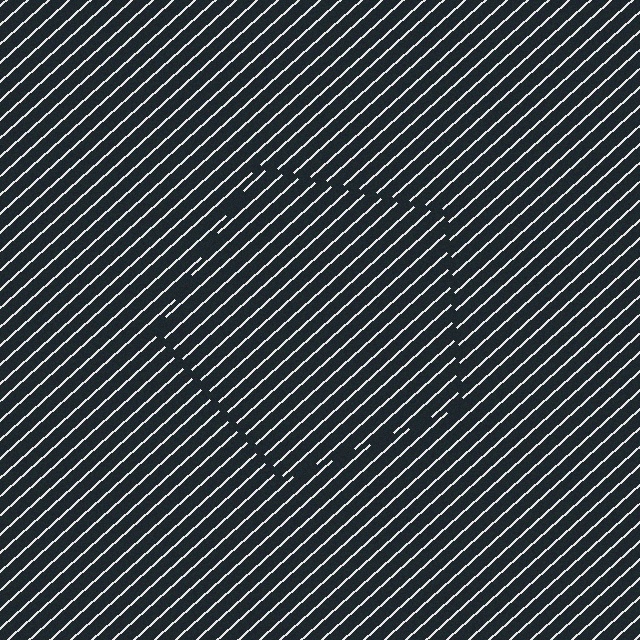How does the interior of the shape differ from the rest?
The interior of the shape contains the same grating, shifted by half a period — the contour is defined by the phase discontinuity where line-ends from the inner and outer gratings abut.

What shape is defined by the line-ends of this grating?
An illusory pentagon. The interior of the shape contains the same grating, shifted by half a period — the contour is defined by the phase discontinuity where line-ends from the inner and outer gratings abut.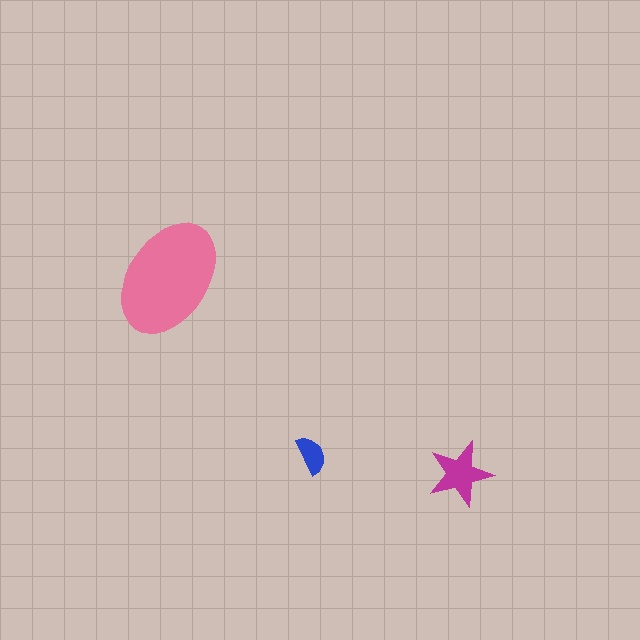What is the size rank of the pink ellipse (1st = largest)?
1st.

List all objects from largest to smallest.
The pink ellipse, the magenta star, the blue semicircle.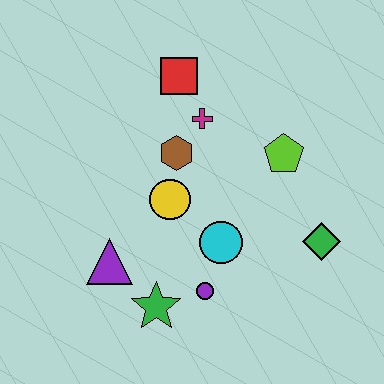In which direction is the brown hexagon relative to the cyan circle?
The brown hexagon is above the cyan circle.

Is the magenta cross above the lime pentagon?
Yes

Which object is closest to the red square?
The magenta cross is closest to the red square.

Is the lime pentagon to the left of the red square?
No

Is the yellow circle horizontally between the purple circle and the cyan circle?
No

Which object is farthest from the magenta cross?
The green star is farthest from the magenta cross.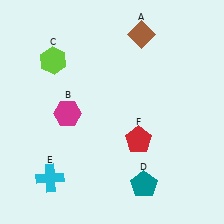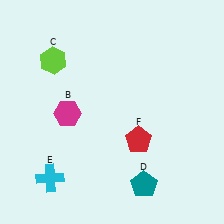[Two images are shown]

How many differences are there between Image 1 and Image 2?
There is 1 difference between the two images.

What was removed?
The brown diamond (A) was removed in Image 2.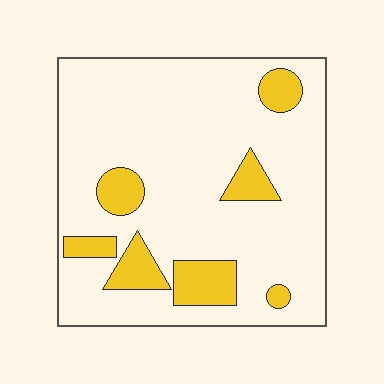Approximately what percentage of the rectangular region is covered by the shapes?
Approximately 15%.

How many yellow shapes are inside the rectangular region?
7.